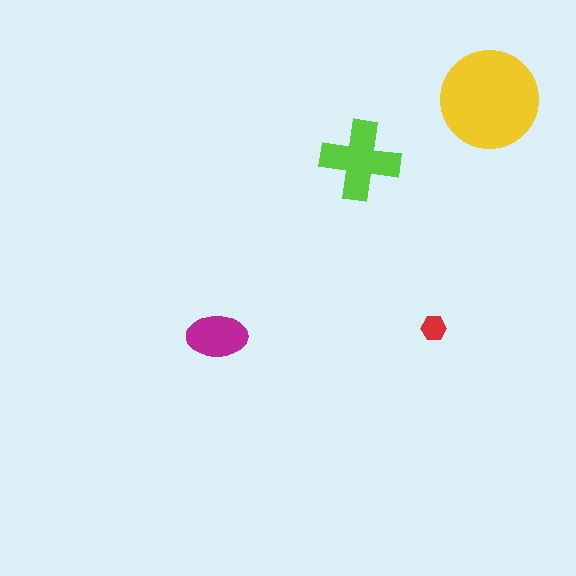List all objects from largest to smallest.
The yellow circle, the lime cross, the magenta ellipse, the red hexagon.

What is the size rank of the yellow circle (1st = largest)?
1st.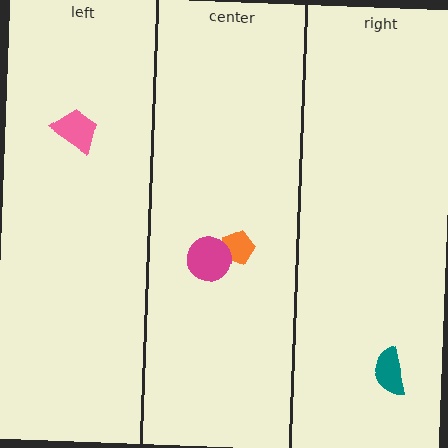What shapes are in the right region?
The teal semicircle.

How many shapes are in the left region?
1.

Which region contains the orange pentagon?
The center region.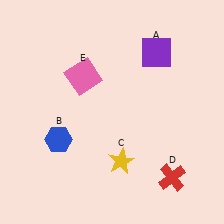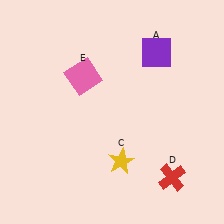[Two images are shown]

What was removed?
The blue hexagon (B) was removed in Image 2.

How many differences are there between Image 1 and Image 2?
There is 1 difference between the two images.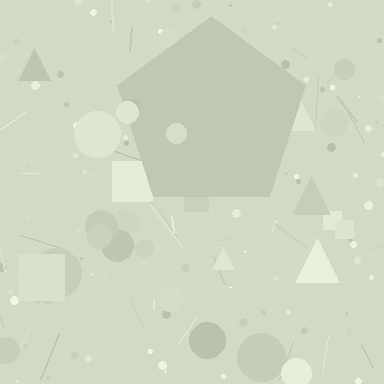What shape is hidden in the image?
A pentagon is hidden in the image.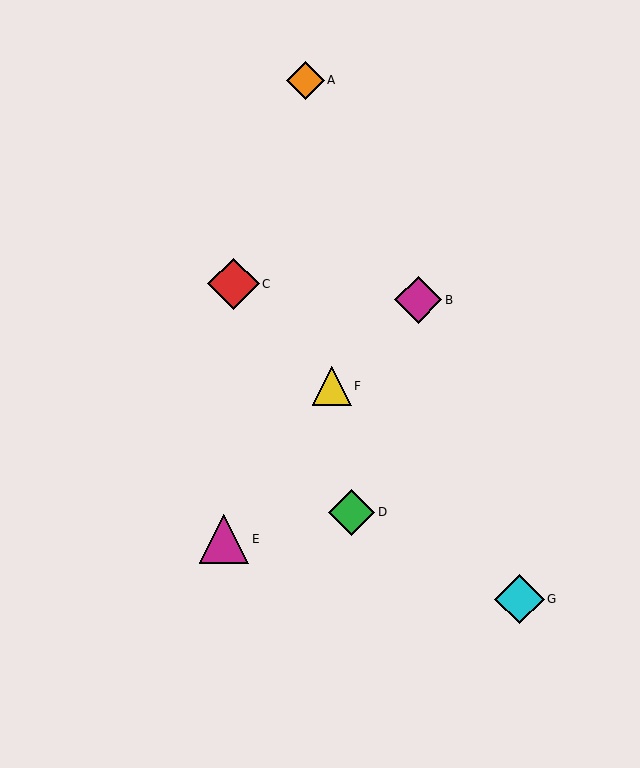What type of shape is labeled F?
Shape F is a yellow triangle.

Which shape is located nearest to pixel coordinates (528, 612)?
The cyan diamond (labeled G) at (520, 599) is nearest to that location.